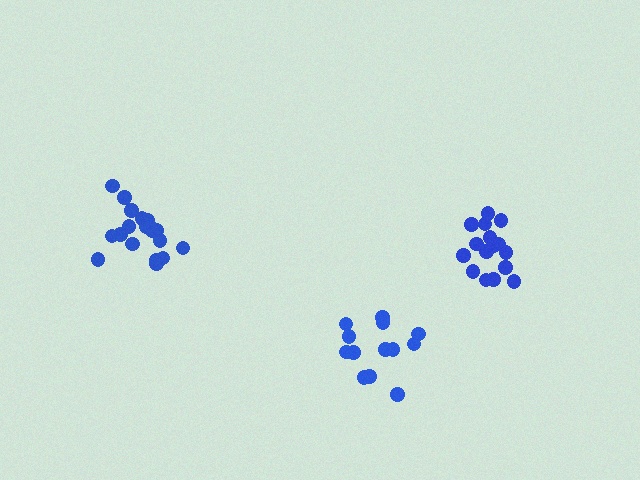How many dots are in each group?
Group 1: 16 dots, Group 2: 20 dots, Group 3: 14 dots (50 total).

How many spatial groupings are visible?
There are 3 spatial groupings.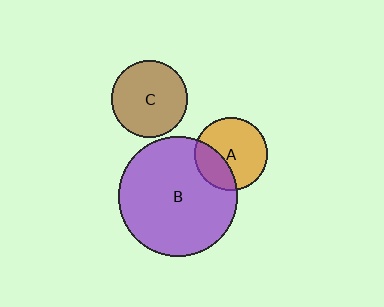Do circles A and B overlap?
Yes.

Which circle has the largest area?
Circle B (purple).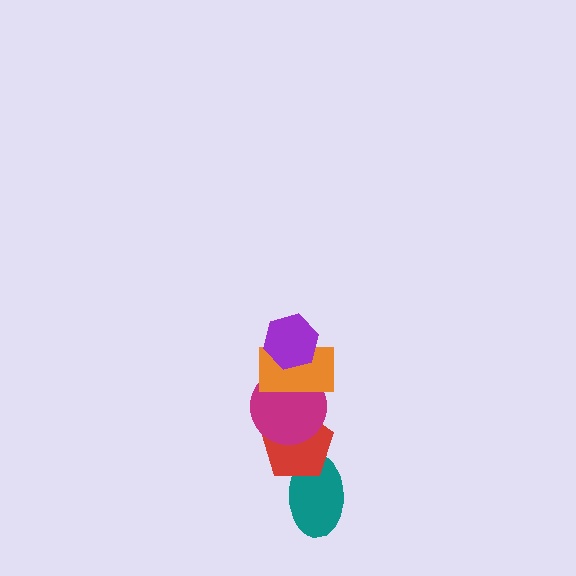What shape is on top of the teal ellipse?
The red pentagon is on top of the teal ellipse.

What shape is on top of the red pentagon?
The magenta circle is on top of the red pentagon.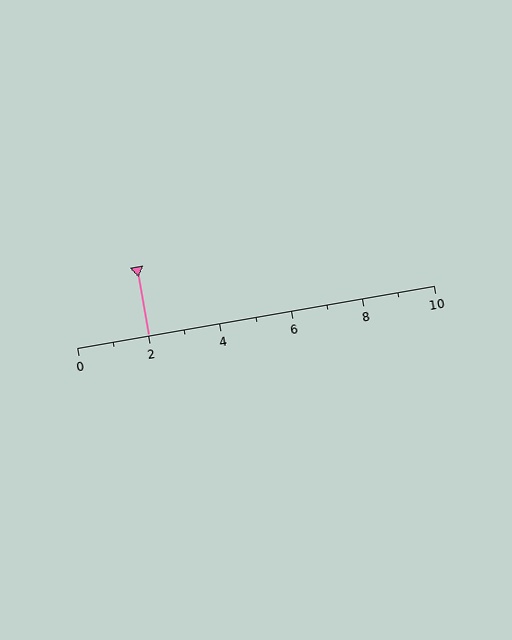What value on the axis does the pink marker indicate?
The marker indicates approximately 2.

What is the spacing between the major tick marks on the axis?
The major ticks are spaced 2 apart.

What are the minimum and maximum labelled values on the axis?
The axis runs from 0 to 10.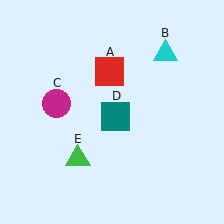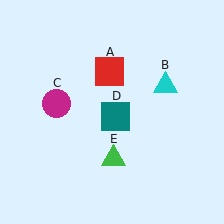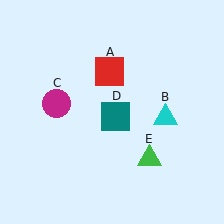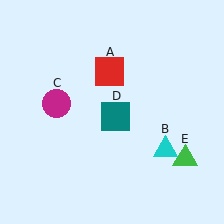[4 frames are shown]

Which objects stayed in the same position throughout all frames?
Red square (object A) and magenta circle (object C) and teal square (object D) remained stationary.